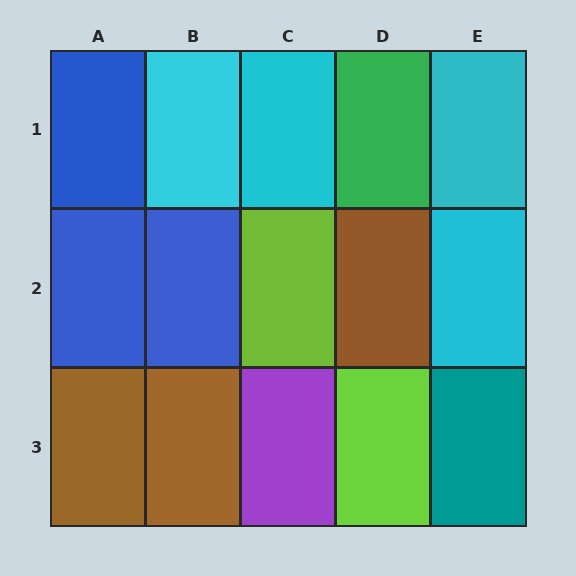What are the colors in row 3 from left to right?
Brown, brown, purple, lime, teal.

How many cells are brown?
3 cells are brown.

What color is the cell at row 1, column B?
Cyan.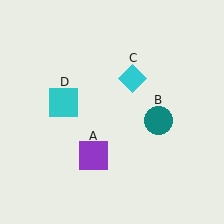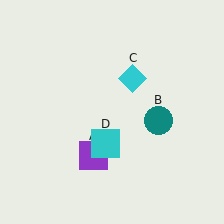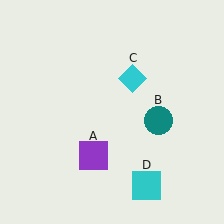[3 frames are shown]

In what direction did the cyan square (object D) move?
The cyan square (object D) moved down and to the right.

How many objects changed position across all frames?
1 object changed position: cyan square (object D).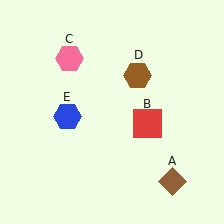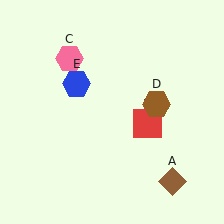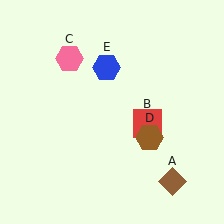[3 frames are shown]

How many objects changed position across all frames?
2 objects changed position: brown hexagon (object D), blue hexagon (object E).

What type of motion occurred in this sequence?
The brown hexagon (object D), blue hexagon (object E) rotated clockwise around the center of the scene.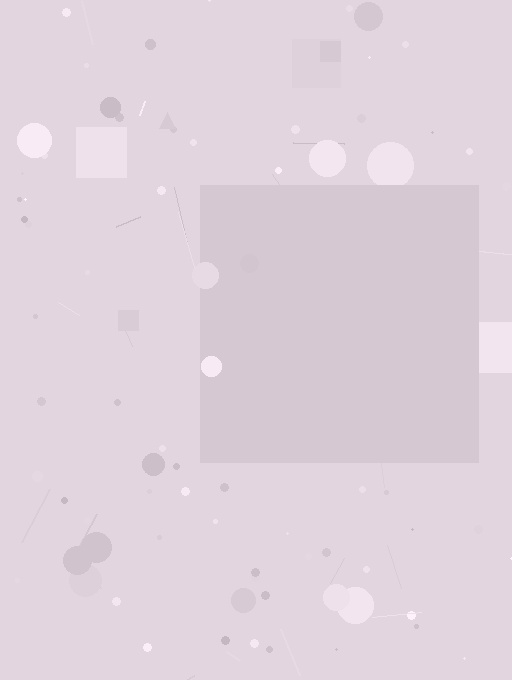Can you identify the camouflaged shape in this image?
The camouflaged shape is a square.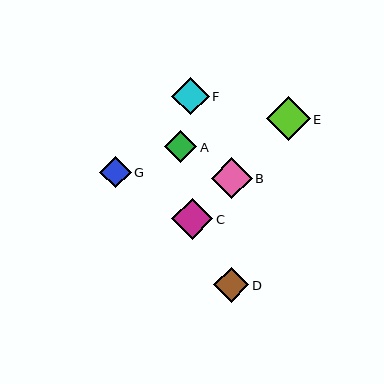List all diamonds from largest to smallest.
From largest to smallest: E, C, B, F, D, A, G.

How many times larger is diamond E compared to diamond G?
Diamond E is approximately 1.4 times the size of diamond G.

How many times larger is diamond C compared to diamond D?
Diamond C is approximately 1.2 times the size of diamond D.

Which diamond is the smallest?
Diamond G is the smallest with a size of approximately 31 pixels.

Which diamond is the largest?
Diamond E is the largest with a size of approximately 44 pixels.